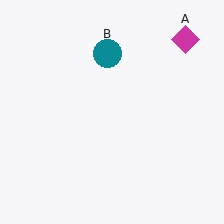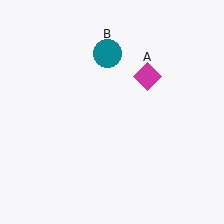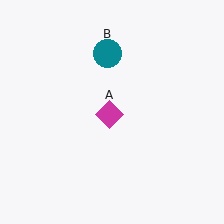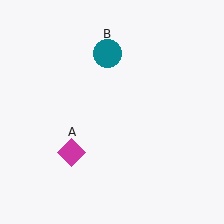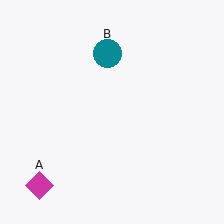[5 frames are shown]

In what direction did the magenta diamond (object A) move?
The magenta diamond (object A) moved down and to the left.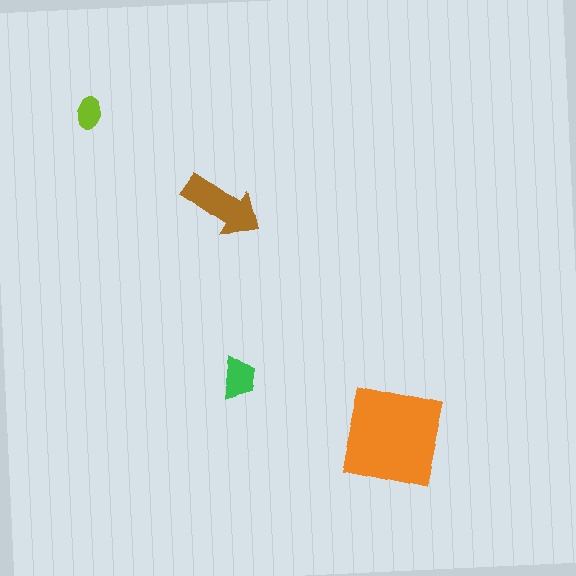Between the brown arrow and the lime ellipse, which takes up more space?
The brown arrow.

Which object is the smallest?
The lime ellipse.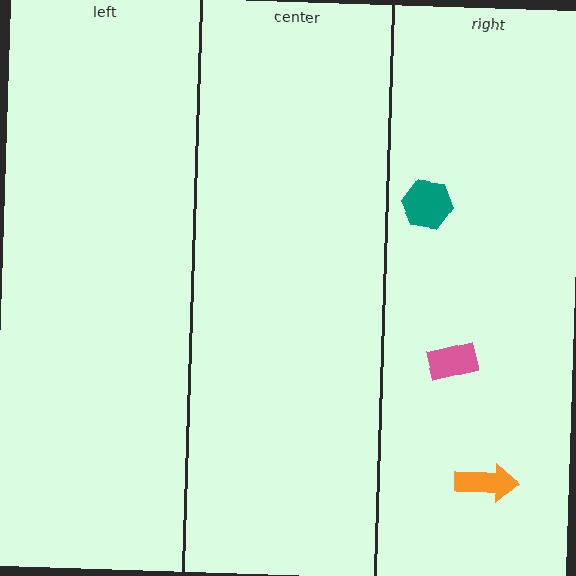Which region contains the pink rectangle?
The right region.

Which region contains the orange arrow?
The right region.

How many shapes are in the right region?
3.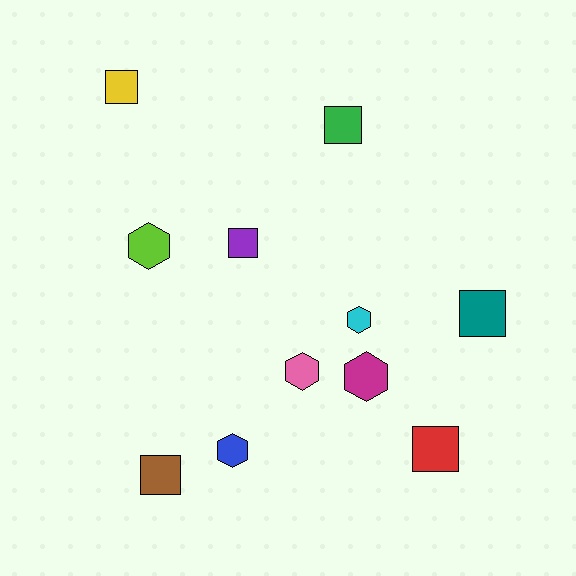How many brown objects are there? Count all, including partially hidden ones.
There is 1 brown object.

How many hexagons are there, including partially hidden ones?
There are 5 hexagons.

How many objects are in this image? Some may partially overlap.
There are 11 objects.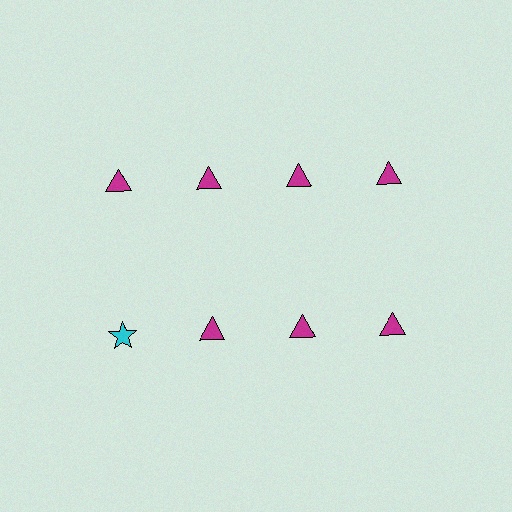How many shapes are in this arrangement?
There are 8 shapes arranged in a grid pattern.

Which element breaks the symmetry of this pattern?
The cyan star in the second row, leftmost column breaks the symmetry. All other shapes are magenta triangles.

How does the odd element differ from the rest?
It differs in both color (cyan instead of magenta) and shape (star instead of triangle).